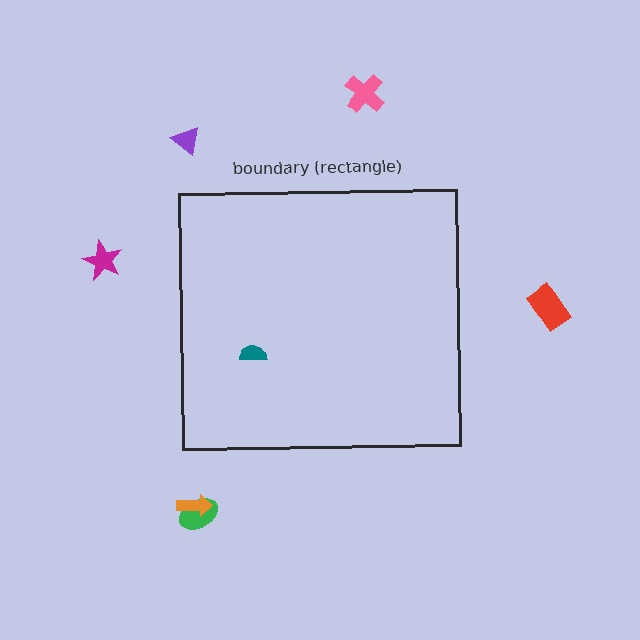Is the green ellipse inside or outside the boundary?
Outside.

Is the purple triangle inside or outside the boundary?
Outside.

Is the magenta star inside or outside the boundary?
Outside.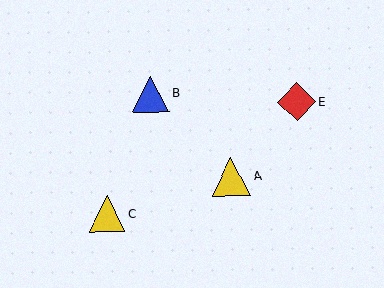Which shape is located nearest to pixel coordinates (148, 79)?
The blue triangle (labeled B) at (151, 94) is nearest to that location.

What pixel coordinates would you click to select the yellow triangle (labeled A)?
Click at (231, 176) to select the yellow triangle A.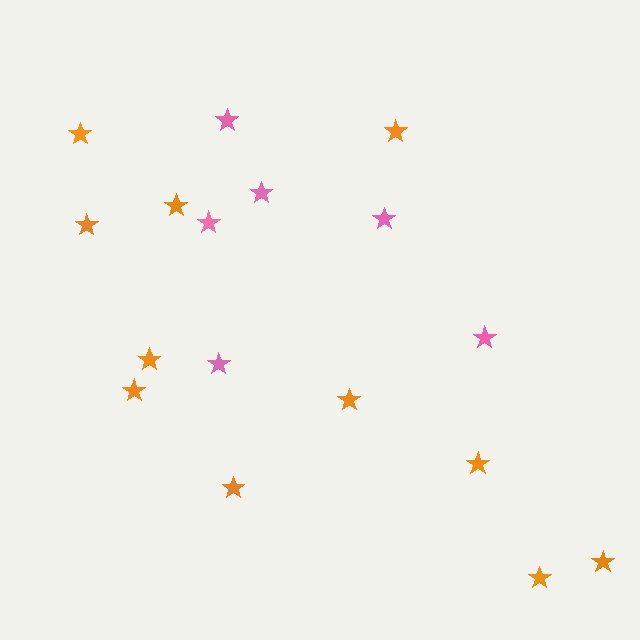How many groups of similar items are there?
There are 2 groups: one group of pink stars (6) and one group of orange stars (11).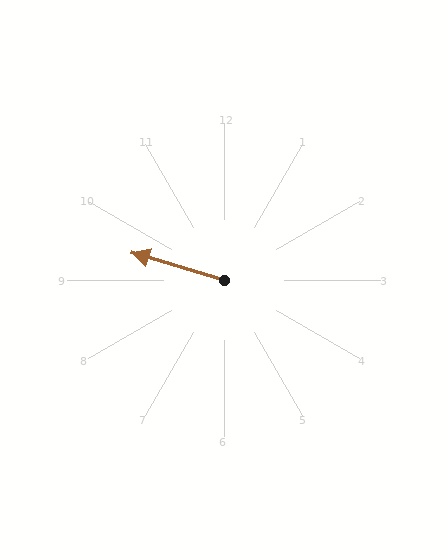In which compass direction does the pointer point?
West.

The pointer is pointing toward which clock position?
Roughly 10 o'clock.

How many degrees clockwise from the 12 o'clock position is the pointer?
Approximately 286 degrees.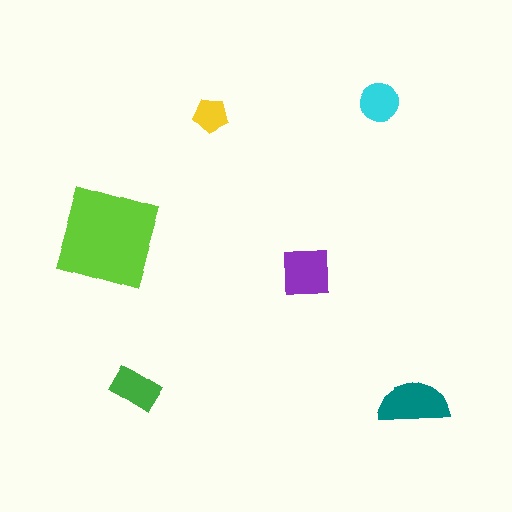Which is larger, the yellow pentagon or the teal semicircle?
The teal semicircle.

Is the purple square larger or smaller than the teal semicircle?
Smaller.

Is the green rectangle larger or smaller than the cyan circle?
Larger.